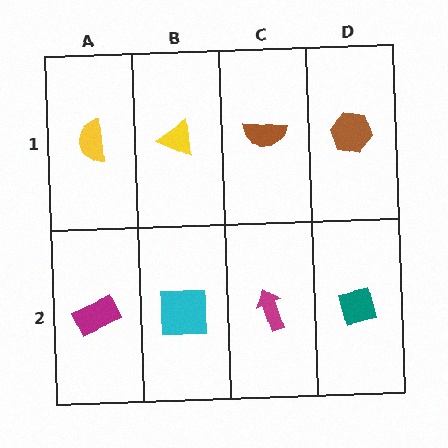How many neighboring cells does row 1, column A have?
2.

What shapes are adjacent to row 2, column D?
A brown hexagon (row 1, column D), a magenta arrow (row 2, column C).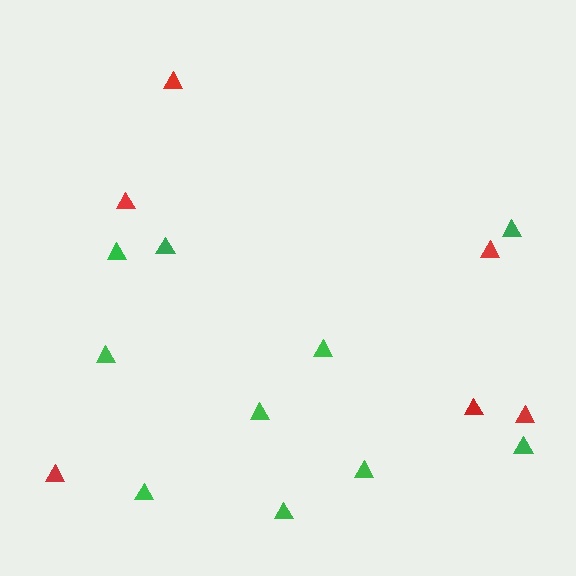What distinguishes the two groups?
There are 2 groups: one group of red triangles (6) and one group of green triangles (10).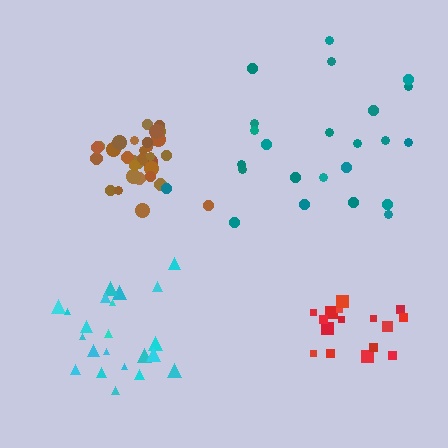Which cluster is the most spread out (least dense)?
Teal.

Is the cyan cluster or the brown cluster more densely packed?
Brown.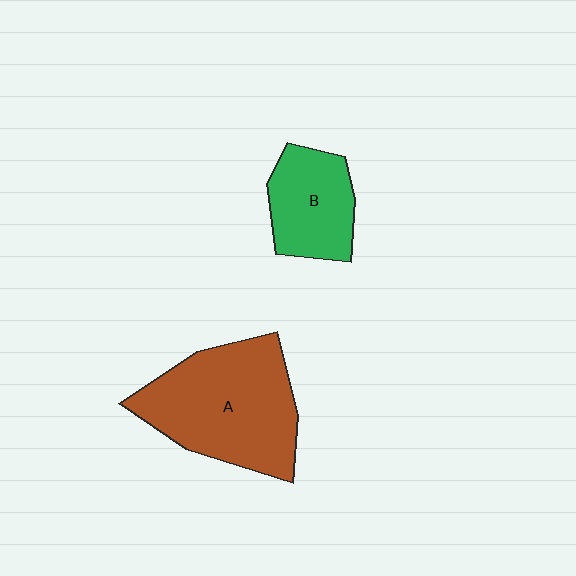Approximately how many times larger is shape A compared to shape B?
Approximately 1.9 times.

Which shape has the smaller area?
Shape B (green).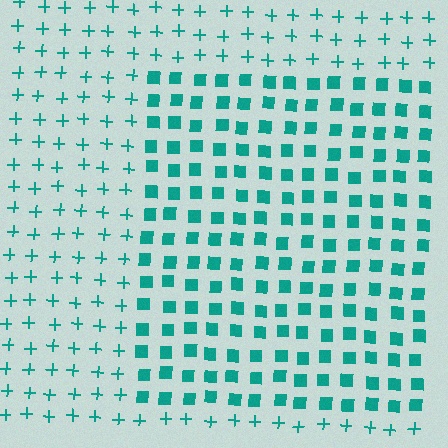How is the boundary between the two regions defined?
The boundary is defined by a change in element shape: squares inside vs. plus signs outside. All elements share the same color and spacing.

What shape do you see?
I see a rectangle.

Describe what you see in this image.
The image is filled with small teal elements arranged in a uniform grid. A rectangle-shaped region contains squares, while the surrounding area contains plus signs. The boundary is defined purely by the change in element shape.